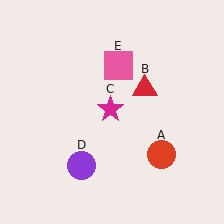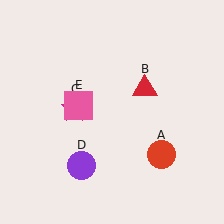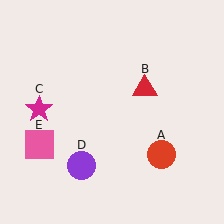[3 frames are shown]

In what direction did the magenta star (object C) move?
The magenta star (object C) moved left.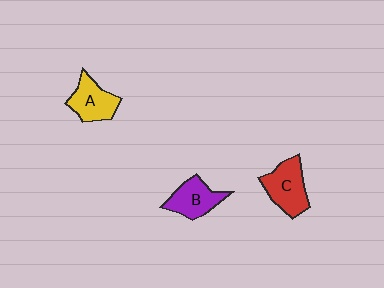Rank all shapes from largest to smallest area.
From largest to smallest: C (red), A (yellow), B (purple).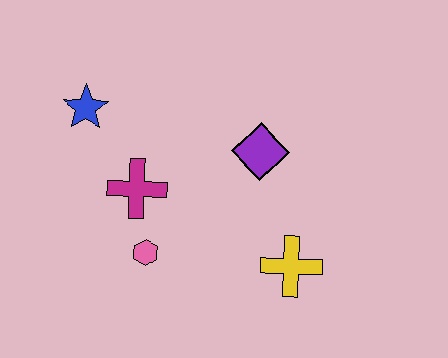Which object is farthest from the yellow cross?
The blue star is farthest from the yellow cross.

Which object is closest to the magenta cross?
The pink hexagon is closest to the magenta cross.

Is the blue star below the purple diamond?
No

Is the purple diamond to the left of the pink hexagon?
No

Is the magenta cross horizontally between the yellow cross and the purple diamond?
No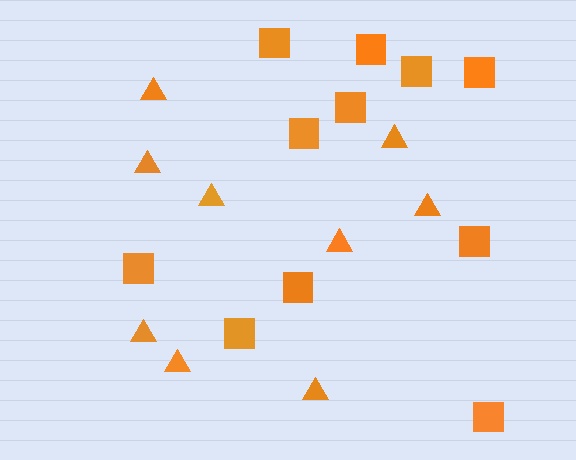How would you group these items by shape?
There are 2 groups: one group of squares (11) and one group of triangles (9).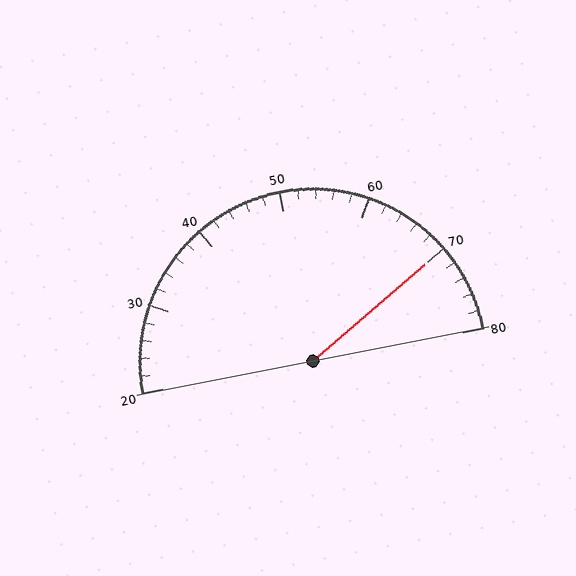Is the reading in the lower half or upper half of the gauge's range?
The reading is in the upper half of the range (20 to 80).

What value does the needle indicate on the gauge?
The needle indicates approximately 70.